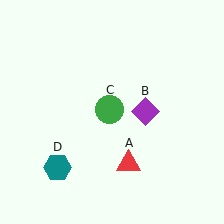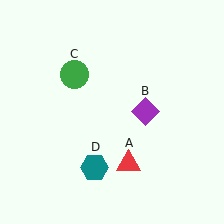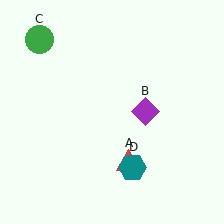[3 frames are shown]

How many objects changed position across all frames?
2 objects changed position: green circle (object C), teal hexagon (object D).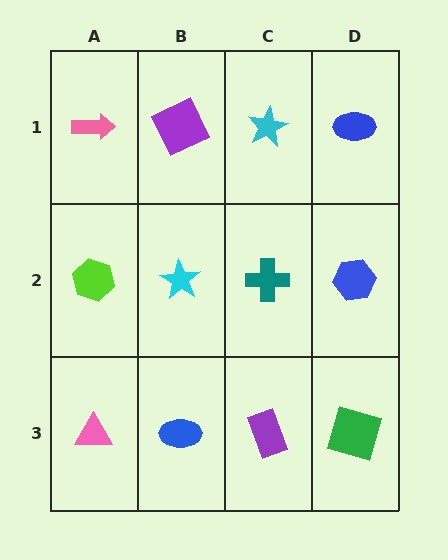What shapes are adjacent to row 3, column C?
A teal cross (row 2, column C), a blue ellipse (row 3, column B), a green square (row 3, column D).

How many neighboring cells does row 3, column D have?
2.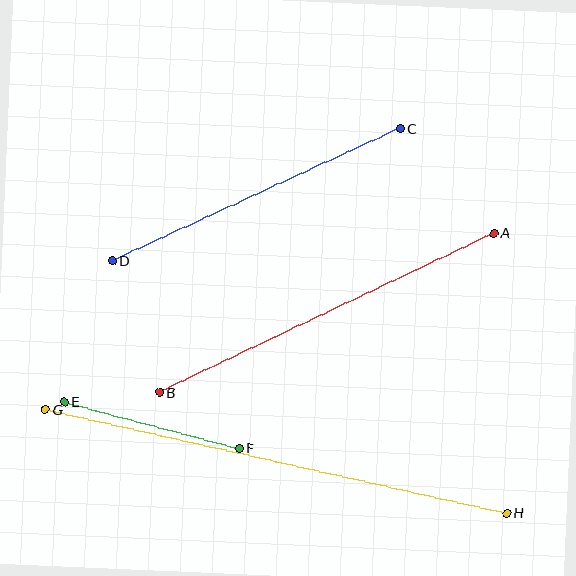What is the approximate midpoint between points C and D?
The midpoint is at approximately (256, 194) pixels.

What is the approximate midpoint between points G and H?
The midpoint is at approximately (276, 461) pixels.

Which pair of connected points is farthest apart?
Points G and H are farthest apart.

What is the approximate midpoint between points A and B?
The midpoint is at approximately (327, 313) pixels.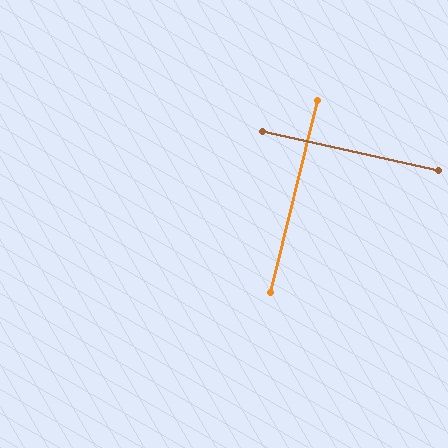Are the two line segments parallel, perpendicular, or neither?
Perpendicular — they meet at approximately 89°.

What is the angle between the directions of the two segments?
Approximately 89 degrees.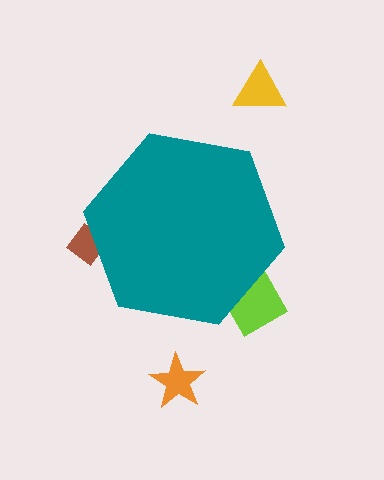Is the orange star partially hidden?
No, the orange star is fully visible.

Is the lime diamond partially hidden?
Yes, the lime diamond is partially hidden behind the teal hexagon.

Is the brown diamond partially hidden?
Yes, the brown diamond is partially hidden behind the teal hexagon.